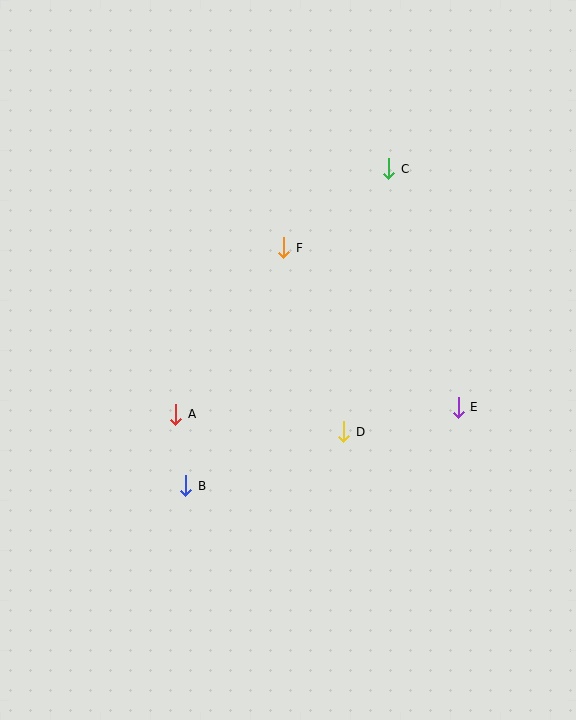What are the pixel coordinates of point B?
Point B is at (186, 486).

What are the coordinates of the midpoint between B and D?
The midpoint between B and D is at (265, 459).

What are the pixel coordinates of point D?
Point D is at (344, 432).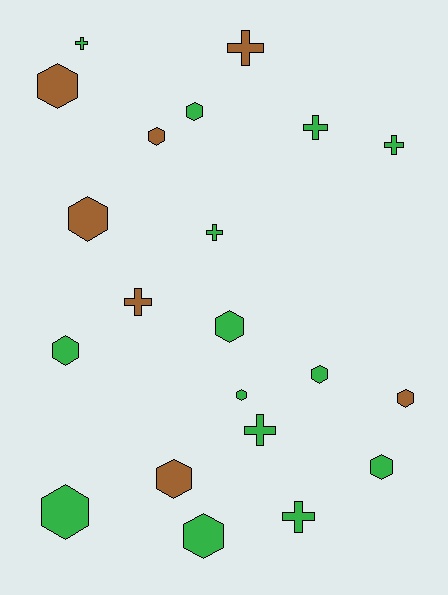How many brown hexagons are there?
There are 5 brown hexagons.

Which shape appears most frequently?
Hexagon, with 13 objects.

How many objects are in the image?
There are 21 objects.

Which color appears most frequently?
Green, with 14 objects.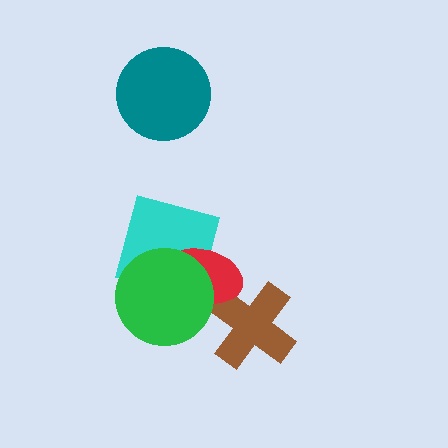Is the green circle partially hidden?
No, no other shape covers it.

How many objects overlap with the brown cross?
1 object overlaps with the brown cross.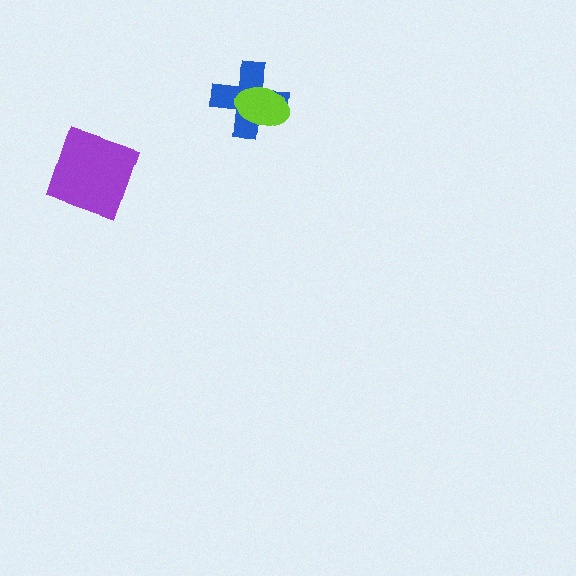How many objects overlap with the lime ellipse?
1 object overlaps with the lime ellipse.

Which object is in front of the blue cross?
The lime ellipse is in front of the blue cross.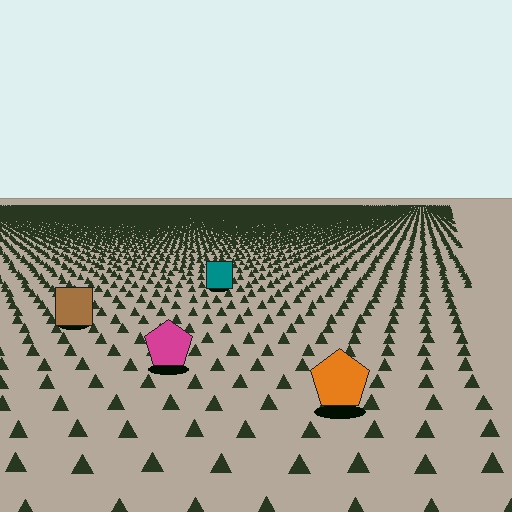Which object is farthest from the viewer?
The teal square is farthest from the viewer. It appears smaller and the ground texture around it is denser.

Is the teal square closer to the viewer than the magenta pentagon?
No. The magenta pentagon is closer — you can tell from the texture gradient: the ground texture is coarser near it.